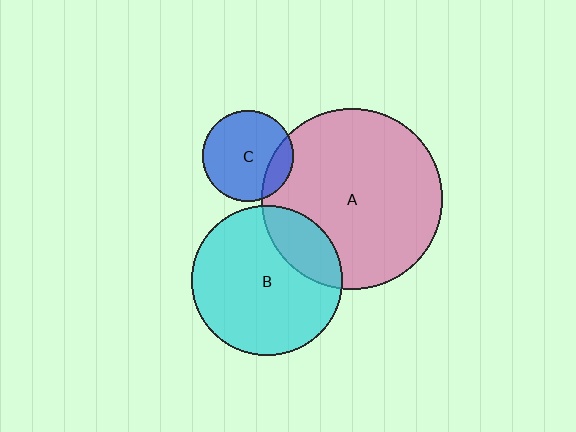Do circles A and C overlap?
Yes.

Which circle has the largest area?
Circle A (pink).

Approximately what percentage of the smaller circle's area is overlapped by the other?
Approximately 20%.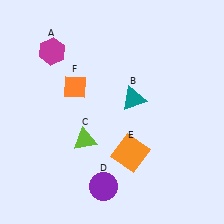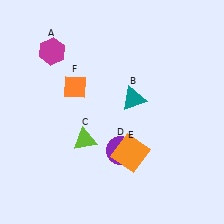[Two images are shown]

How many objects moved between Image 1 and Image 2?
1 object moved between the two images.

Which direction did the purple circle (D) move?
The purple circle (D) moved up.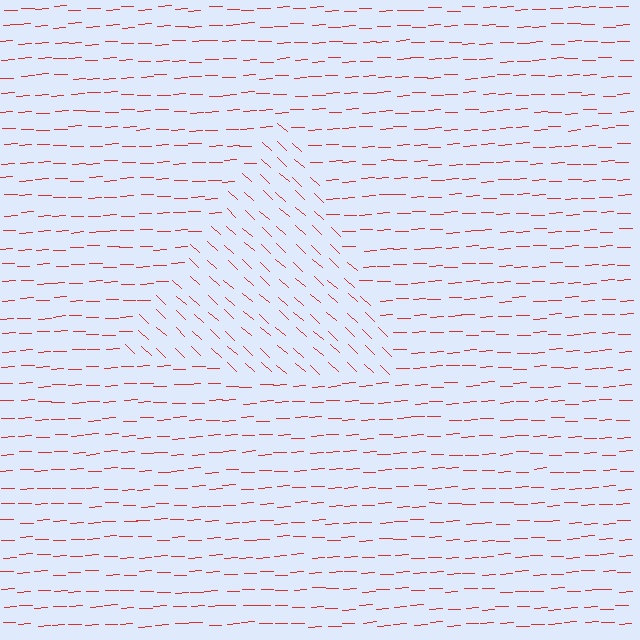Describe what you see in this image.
The image is filled with small red line segments. A triangle region in the image has lines oriented differently from the surrounding lines, creating a visible texture boundary.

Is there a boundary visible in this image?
Yes, there is a texture boundary formed by a change in line orientation.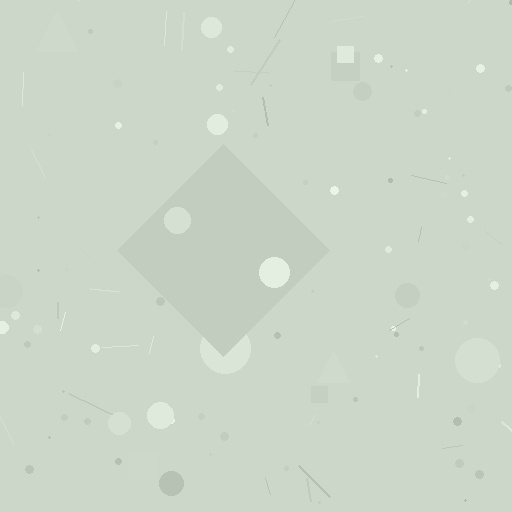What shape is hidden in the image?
A diamond is hidden in the image.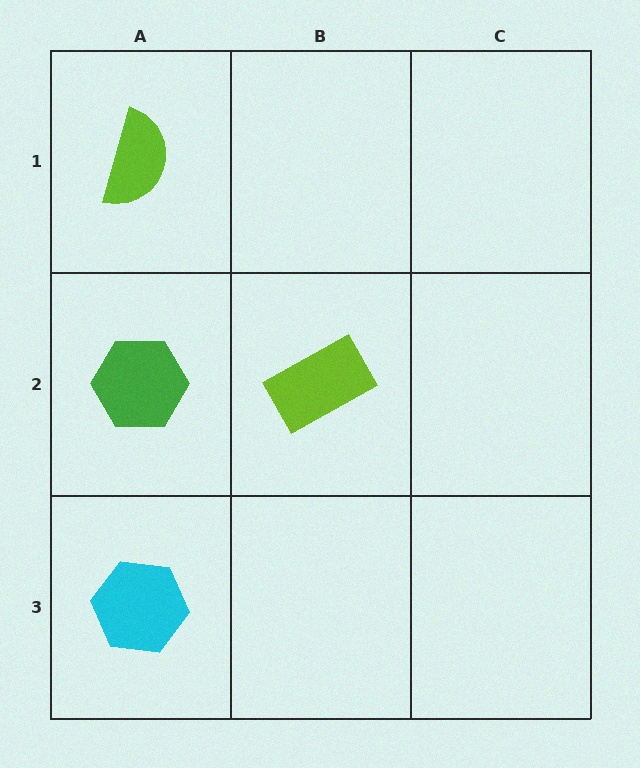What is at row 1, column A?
A lime semicircle.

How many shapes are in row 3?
1 shape.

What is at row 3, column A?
A cyan hexagon.